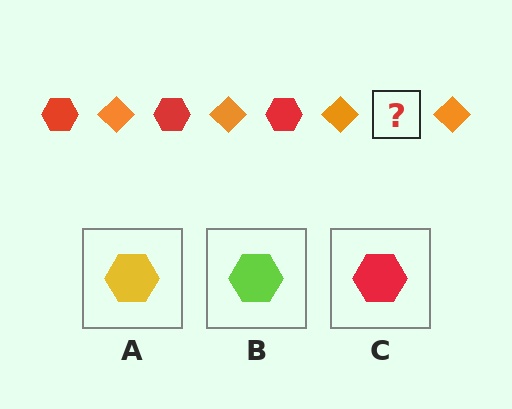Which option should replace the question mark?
Option C.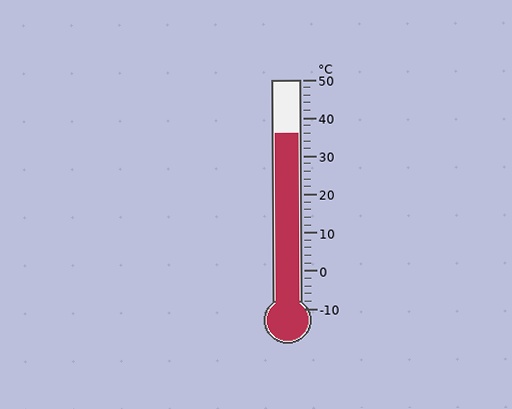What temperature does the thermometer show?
The thermometer shows approximately 36°C.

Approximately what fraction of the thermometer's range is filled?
The thermometer is filled to approximately 75% of its range.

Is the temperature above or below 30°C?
The temperature is above 30°C.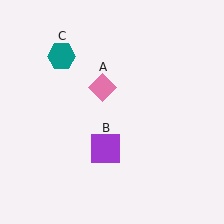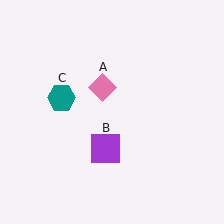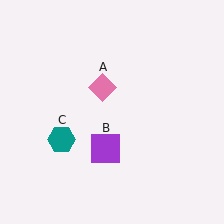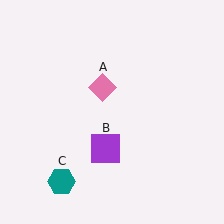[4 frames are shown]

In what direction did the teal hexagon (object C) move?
The teal hexagon (object C) moved down.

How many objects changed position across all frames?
1 object changed position: teal hexagon (object C).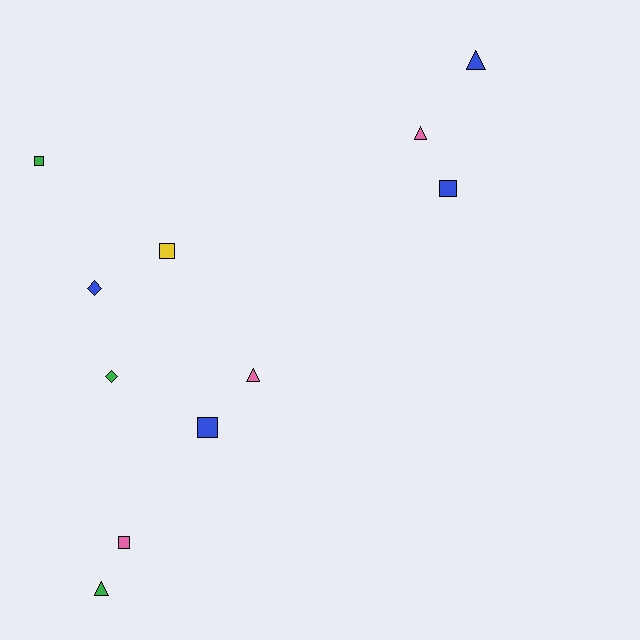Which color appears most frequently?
Blue, with 4 objects.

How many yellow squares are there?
There is 1 yellow square.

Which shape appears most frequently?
Square, with 5 objects.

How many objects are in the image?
There are 11 objects.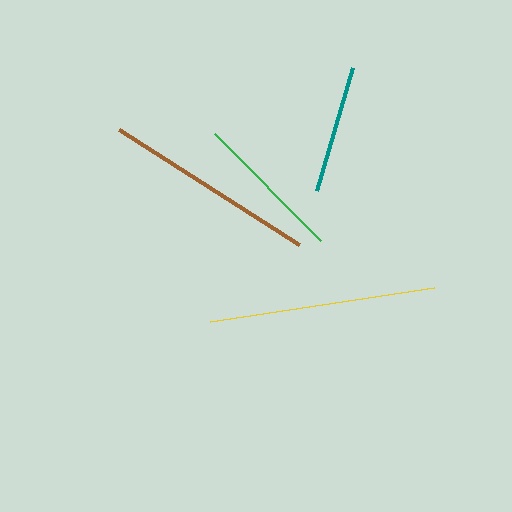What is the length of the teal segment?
The teal segment is approximately 128 pixels long.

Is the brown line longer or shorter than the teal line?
The brown line is longer than the teal line.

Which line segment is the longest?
The yellow line is the longest at approximately 226 pixels.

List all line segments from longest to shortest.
From longest to shortest: yellow, brown, green, teal.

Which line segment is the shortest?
The teal line is the shortest at approximately 128 pixels.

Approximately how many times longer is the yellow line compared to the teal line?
The yellow line is approximately 1.8 times the length of the teal line.